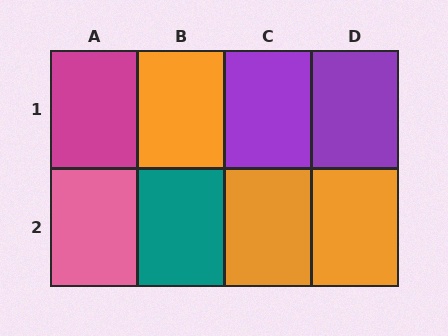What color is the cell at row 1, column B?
Orange.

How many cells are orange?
3 cells are orange.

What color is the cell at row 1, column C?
Purple.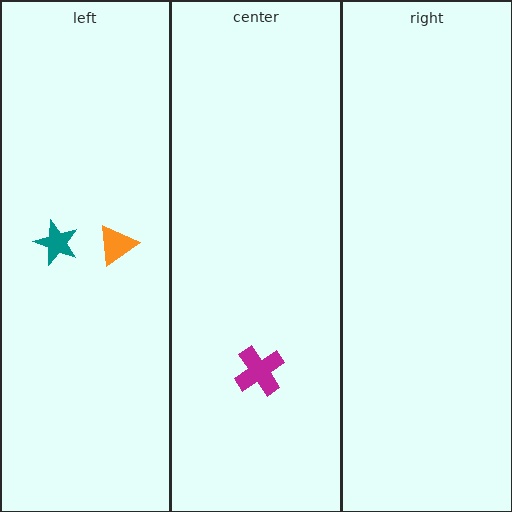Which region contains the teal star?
The left region.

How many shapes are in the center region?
1.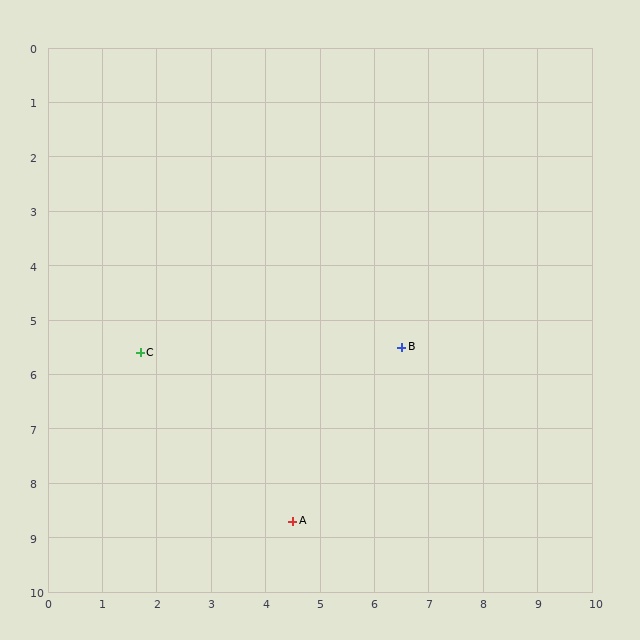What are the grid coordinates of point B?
Point B is at approximately (6.5, 5.5).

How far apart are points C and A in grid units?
Points C and A are about 4.2 grid units apart.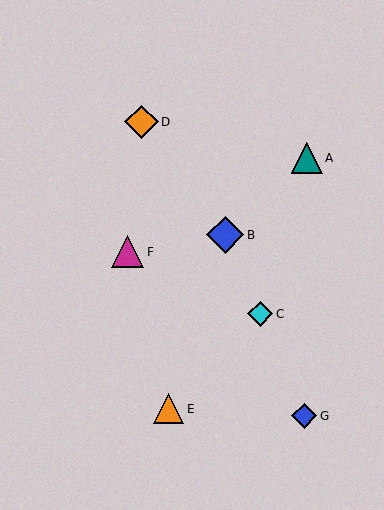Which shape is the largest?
The blue diamond (labeled B) is the largest.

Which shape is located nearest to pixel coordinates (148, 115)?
The orange diamond (labeled D) at (142, 122) is nearest to that location.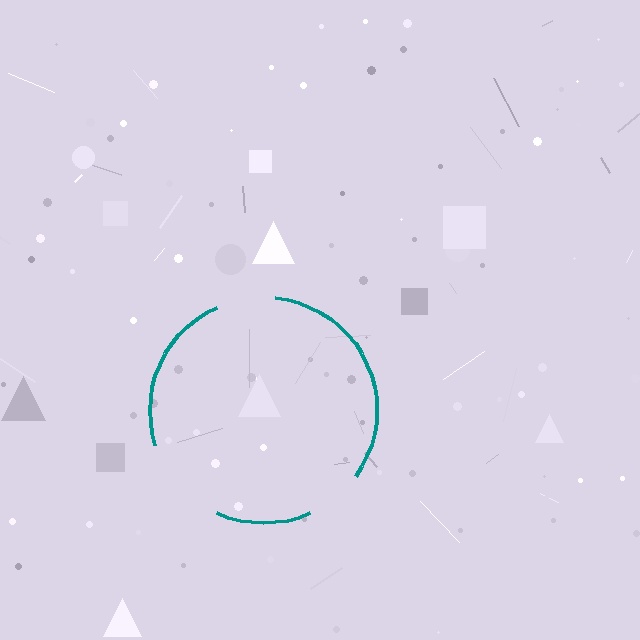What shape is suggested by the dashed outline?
The dashed outline suggests a circle.